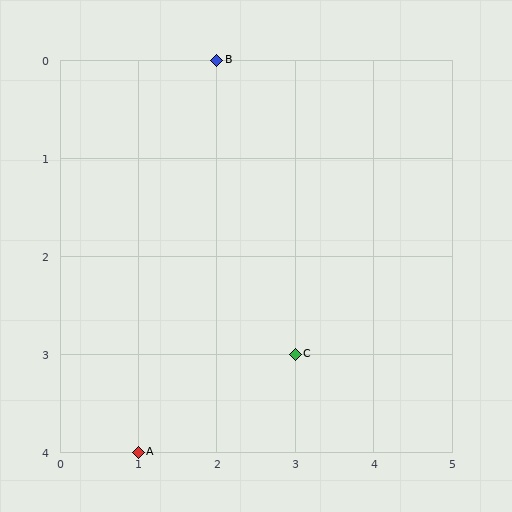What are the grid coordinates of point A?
Point A is at grid coordinates (1, 4).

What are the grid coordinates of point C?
Point C is at grid coordinates (3, 3).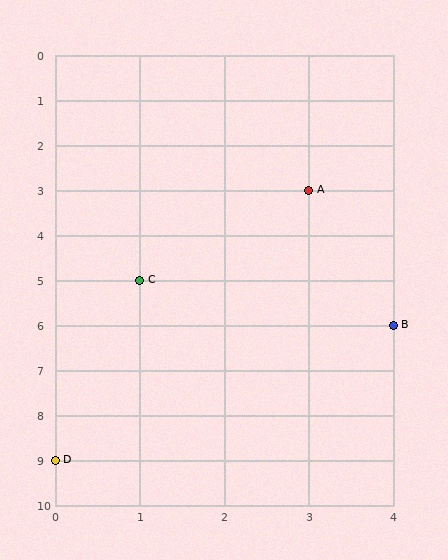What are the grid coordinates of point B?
Point B is at grid coordinates (4, 6).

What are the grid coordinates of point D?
Point D is at grid coordinates (0, 9).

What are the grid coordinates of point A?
Point A is at grid coordinates (3, 3).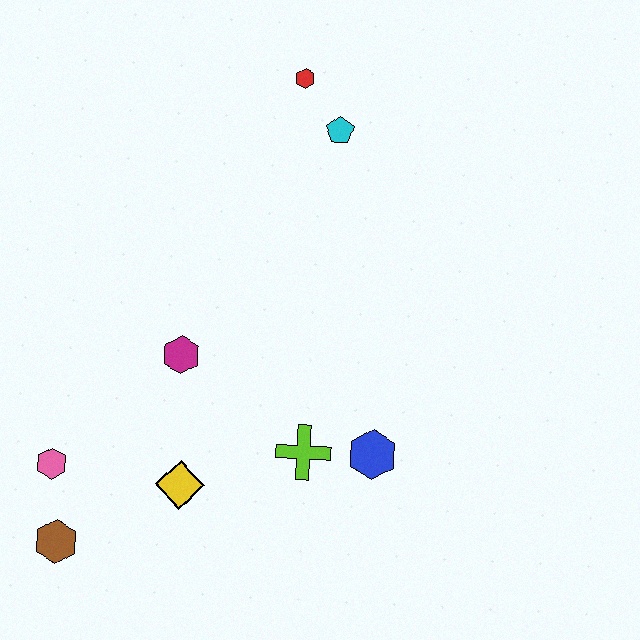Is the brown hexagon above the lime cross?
No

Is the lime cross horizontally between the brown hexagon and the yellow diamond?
No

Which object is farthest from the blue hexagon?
The red hexagon is farthest from the blue hexagon.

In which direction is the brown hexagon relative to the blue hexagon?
The brown hexagon is to the left of the blue hexagon.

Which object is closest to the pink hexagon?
The brown hexagon is closest to the pink hexagon.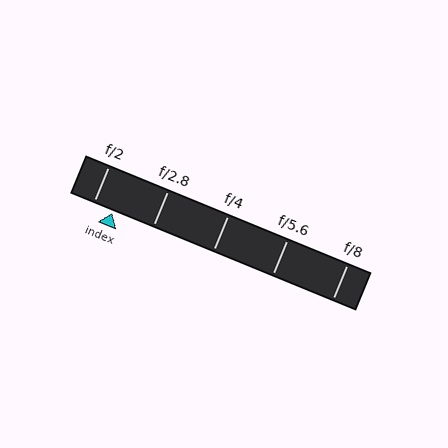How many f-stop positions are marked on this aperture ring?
There are 5 f-stop positions marked.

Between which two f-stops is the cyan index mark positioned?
The index mark is between f/2 and f/2.8.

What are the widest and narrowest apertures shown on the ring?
The widest aperture shown is f/2 and the narrowest is f/8.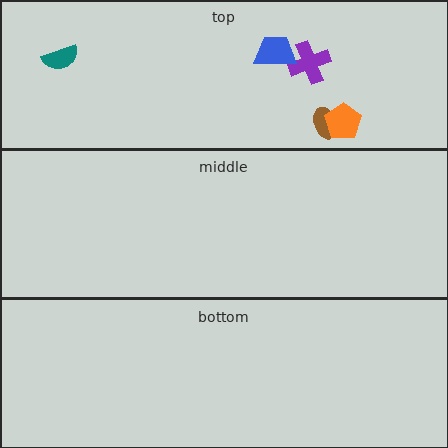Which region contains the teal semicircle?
The top region.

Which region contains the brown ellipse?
The top region.